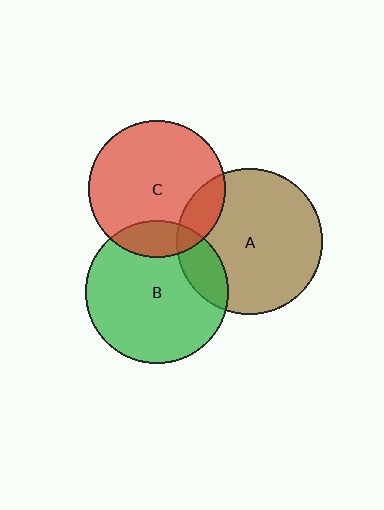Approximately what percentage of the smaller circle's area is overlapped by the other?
Approximately 15%.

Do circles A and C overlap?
Yes.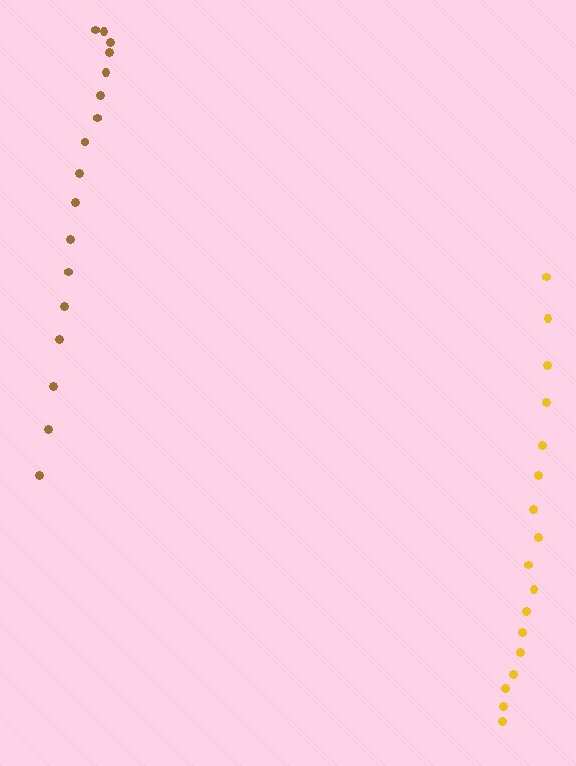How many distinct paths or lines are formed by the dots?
There are 2 distinct paths.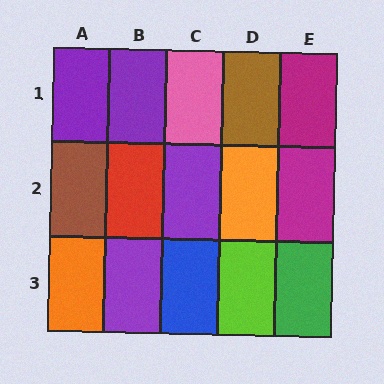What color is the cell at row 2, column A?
Brown.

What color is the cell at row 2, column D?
Orange.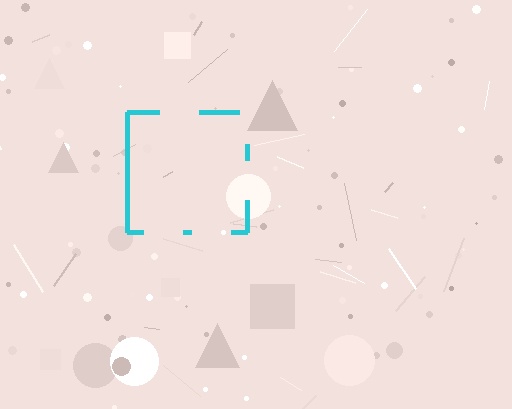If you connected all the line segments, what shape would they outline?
They would outline a square.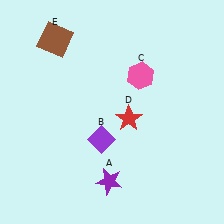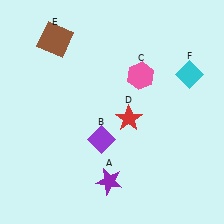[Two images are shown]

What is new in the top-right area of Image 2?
A cyan diamond (F) was added in the top-right area of Image 2.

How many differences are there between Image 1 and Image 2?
There is 1 difference between the two images.